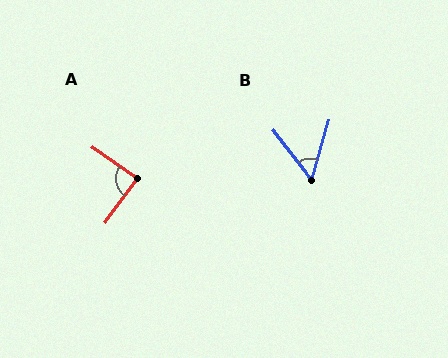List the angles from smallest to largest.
B (54°), A (88°).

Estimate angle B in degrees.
Approximately 54 degrees.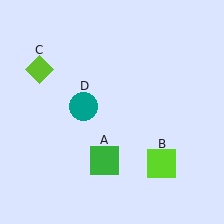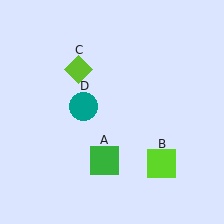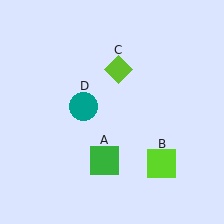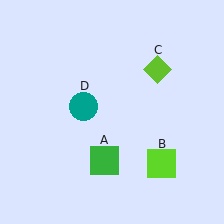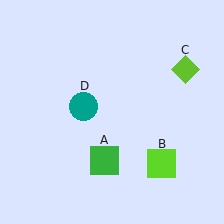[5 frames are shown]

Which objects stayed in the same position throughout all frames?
Green square (object A) and lime square (object B) and teal circle (object D) remained stationary.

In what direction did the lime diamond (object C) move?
The lime diamond (object C) moved right.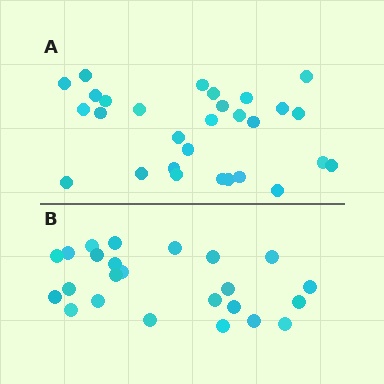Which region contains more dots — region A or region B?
Region A (the top region) has more dots.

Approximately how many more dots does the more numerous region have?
Region A has about 5 more dots than region B.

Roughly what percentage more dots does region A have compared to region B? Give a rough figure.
About 20% more.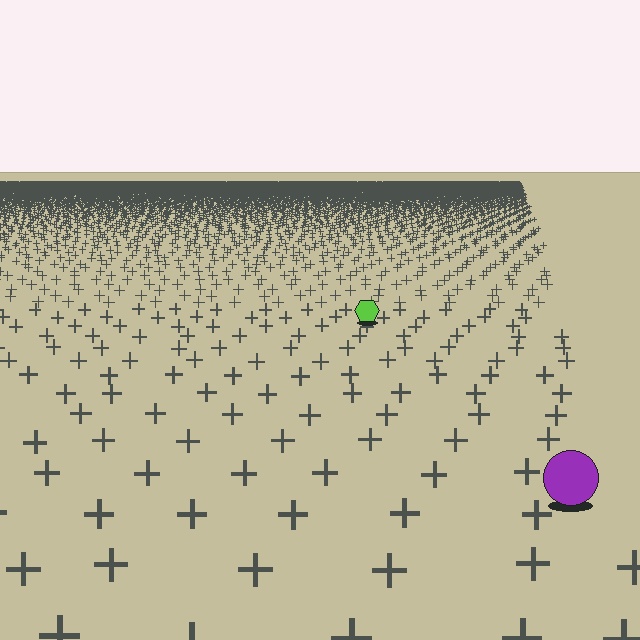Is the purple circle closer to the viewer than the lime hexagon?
Yes. The purple circle is closer — you can tell from the texture gradient: the ground texture is coarser near it.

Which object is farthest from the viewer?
The lime hexagon is farthest from the viewer. It appears smaller and the ground texture around it is denser.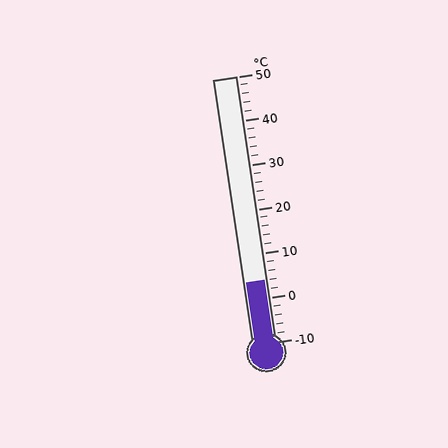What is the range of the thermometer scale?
The thermometer scale ranges from -10°C to 50°C.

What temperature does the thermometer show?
The thermometer shows approximately 4°C.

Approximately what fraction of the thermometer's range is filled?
The thermometer is filled to approximately 25% of its range.